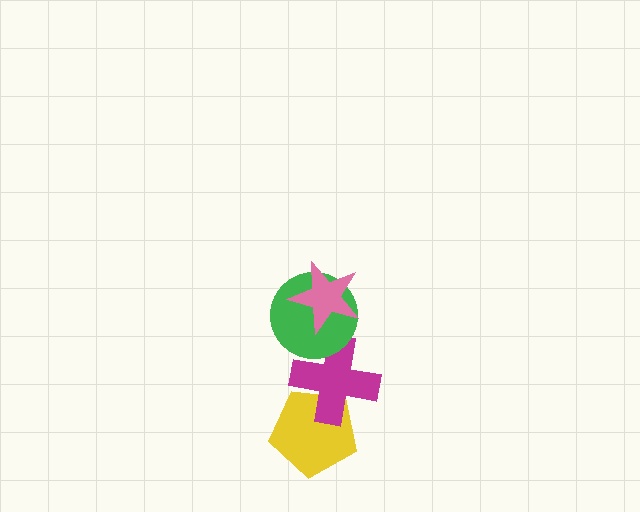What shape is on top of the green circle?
The pink star is on top of the green circle.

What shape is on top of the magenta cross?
The green circle is on top of the magenta cross.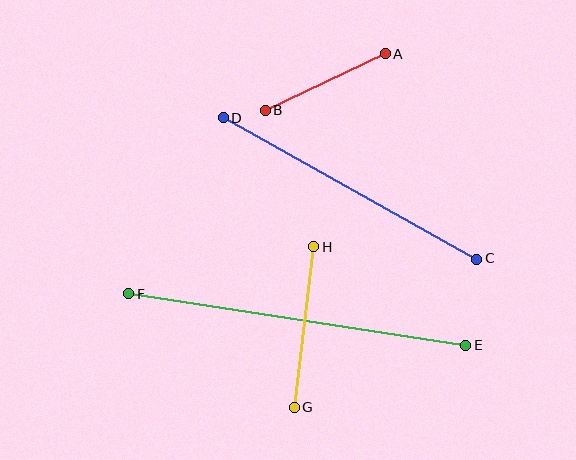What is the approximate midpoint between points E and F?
The midpoint is at approximately (297, 319) pixels.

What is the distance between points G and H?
The distance is approximately 162 pixels.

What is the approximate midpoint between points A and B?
The midpoint is at approximately (325, 82) pixels.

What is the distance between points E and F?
The distance is approximately 341 pixels.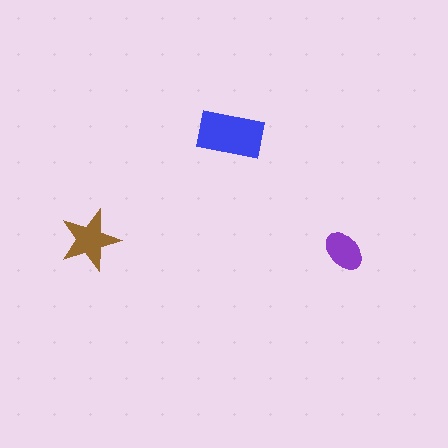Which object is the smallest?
The purple ellipse.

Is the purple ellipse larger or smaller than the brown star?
Smaller.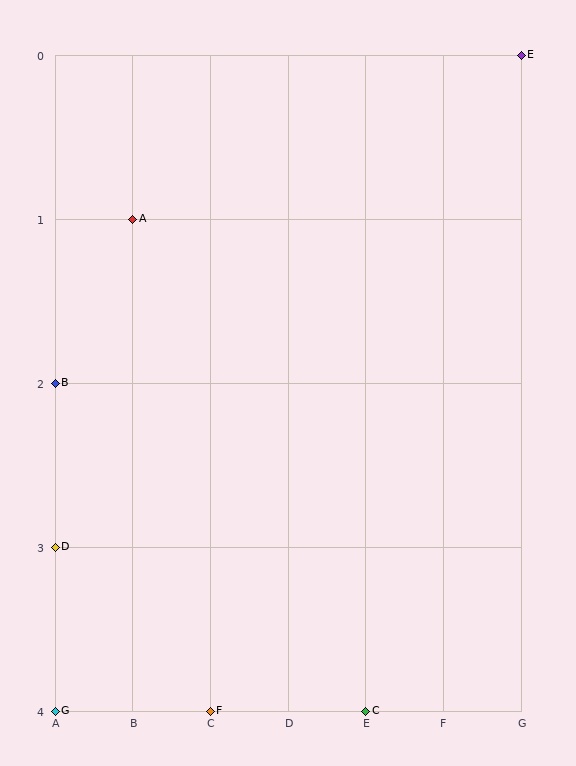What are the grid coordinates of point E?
Point E is at grid coordinates (G, 0).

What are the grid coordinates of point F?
Point F is at grid coordinates (C, 4).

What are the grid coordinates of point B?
Point B is at grid coordinates (A, 2).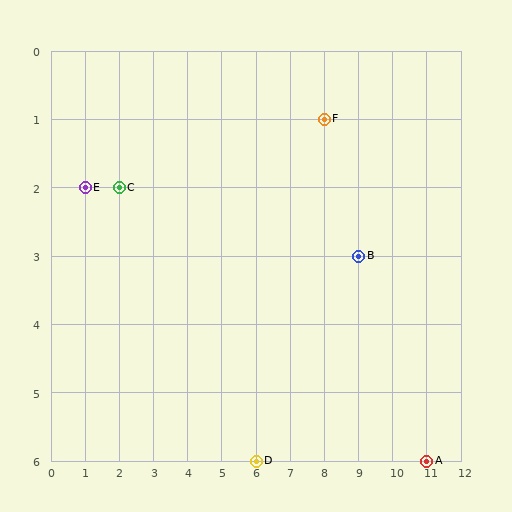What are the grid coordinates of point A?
Point A is at grid coordinates (11, 6).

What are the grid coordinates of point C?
Point C is at grid coordinates (2, 2).